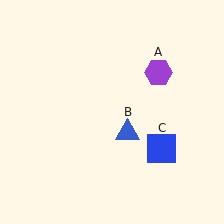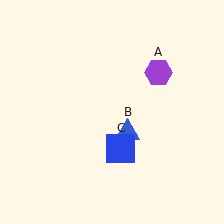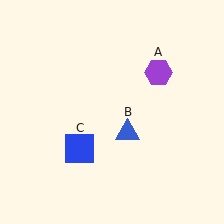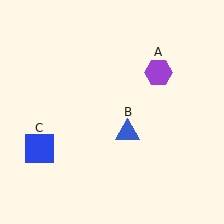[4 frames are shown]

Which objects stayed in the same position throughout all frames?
Purple hexagon (object A) and blue triangle (object B) remained stationary.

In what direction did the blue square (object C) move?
The blue square (object C) moved left.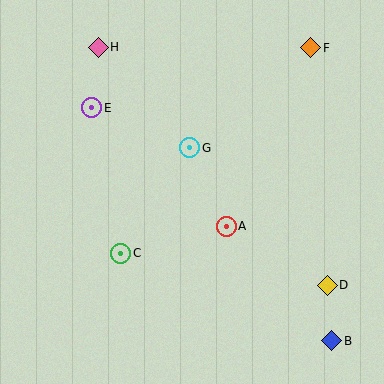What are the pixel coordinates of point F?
Point F is at (311, 48).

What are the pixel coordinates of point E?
Point E is at (92, 108).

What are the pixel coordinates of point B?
Point B is at (332, 341).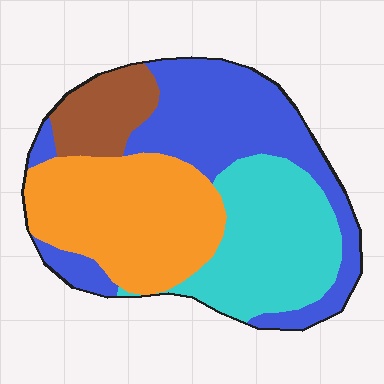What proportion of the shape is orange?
Orange takes up about one third (1/3) of the shape.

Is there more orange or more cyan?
Orange.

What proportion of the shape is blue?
Blue covers 33% of the shape.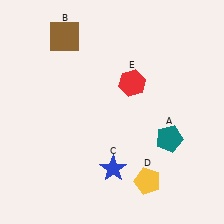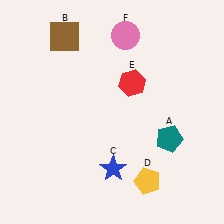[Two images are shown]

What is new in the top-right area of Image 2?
A pink circle (F) was added in the top-right area of Image 2.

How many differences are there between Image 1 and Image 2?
There is 1 difference between the two images.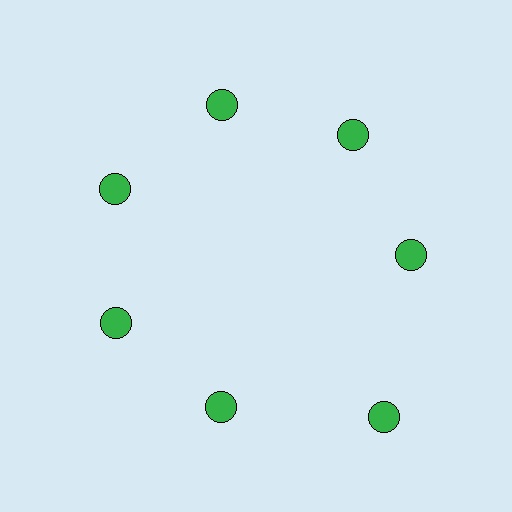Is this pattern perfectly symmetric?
No. The 7 green circles are arranged in a ring, but one element near the 5 o'clock position is pushed outward from the center, breaking the 7-fold rotational symmetry.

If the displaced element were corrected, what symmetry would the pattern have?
It would have 7-fold rotational symmetry — the pattern would map onto itself every 51 degrees.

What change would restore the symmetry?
The symmetry would be restored by moving it inward, back onto the ring so that all 7 circles sit at equal angles and equal distance from the center.